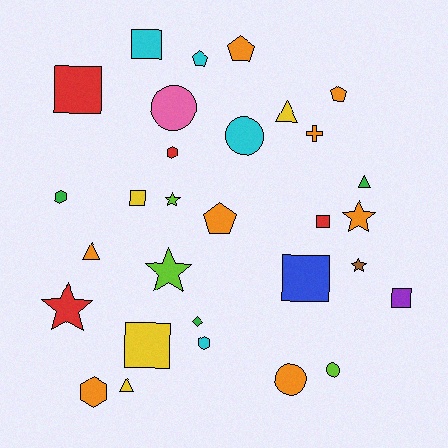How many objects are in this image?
There are 30 objects.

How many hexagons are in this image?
There are 4 hexagons.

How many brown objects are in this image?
There is 1 brown object.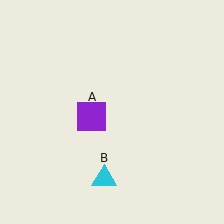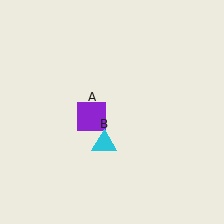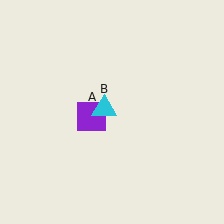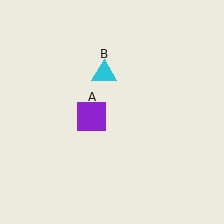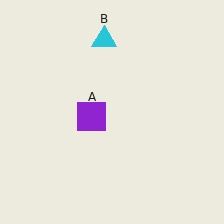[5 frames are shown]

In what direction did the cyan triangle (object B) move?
The cyan triangle (object B) moved up.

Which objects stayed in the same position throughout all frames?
Purple square (object A) remained stationary.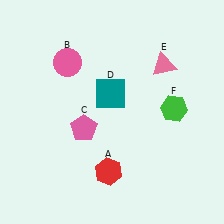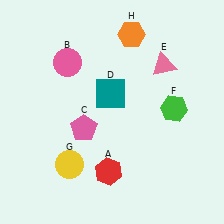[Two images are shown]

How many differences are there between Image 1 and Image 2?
There are 2 differences between the two images.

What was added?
A yellow circle (G), an orange hexagon (H) were added in Image 2.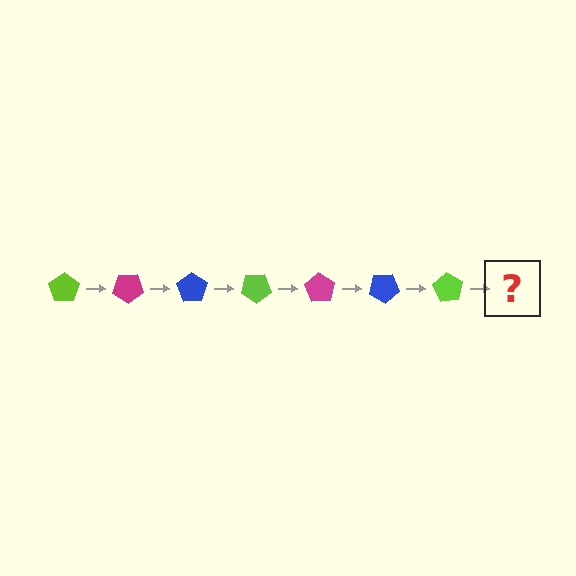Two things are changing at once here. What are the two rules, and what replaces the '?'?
The two rules are that it rotates 35 degrees each step and the color cycles through lime, magenta, and blue. The '?' should be a magenta pentagon, rotated 245 degrees from the start.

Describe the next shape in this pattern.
It should be a magenta pentagon, rotated 245 degrees from the start.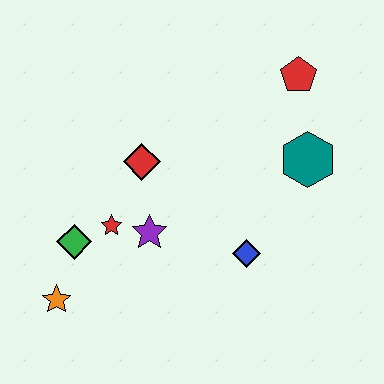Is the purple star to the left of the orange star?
No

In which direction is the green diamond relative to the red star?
The green diamond is to the left of the red star.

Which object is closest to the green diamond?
The red star is closest to the green diamond.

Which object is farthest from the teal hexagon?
The orange star is farthest from the teal hexagon.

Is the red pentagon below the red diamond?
No